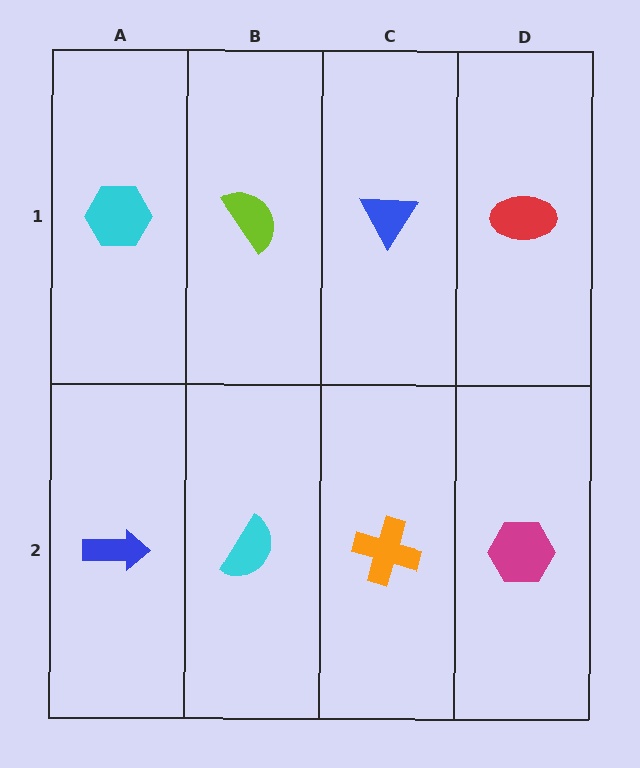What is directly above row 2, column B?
A lime semicircle.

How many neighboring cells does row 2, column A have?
2.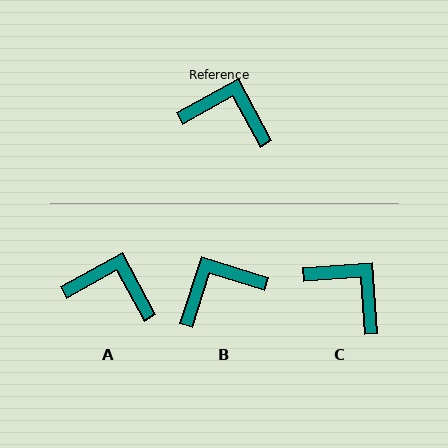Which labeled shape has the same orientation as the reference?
A.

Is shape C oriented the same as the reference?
No, it is off by about 24 degrees.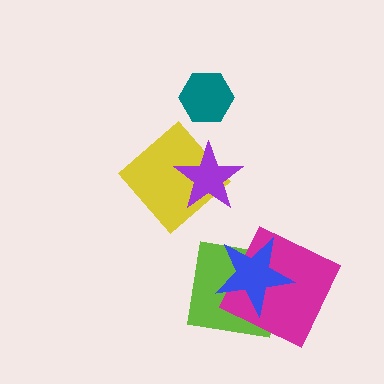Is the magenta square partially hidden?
Yes, it is partially covered by another shape.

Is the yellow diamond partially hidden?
Yes, it is partially covered by another shape.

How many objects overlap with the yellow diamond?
1 object overlaps with the yellow diamond.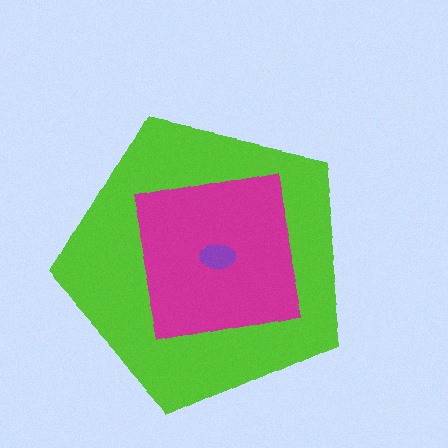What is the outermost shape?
The lime pentagon.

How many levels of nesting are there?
3.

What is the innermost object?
The purple ellipse.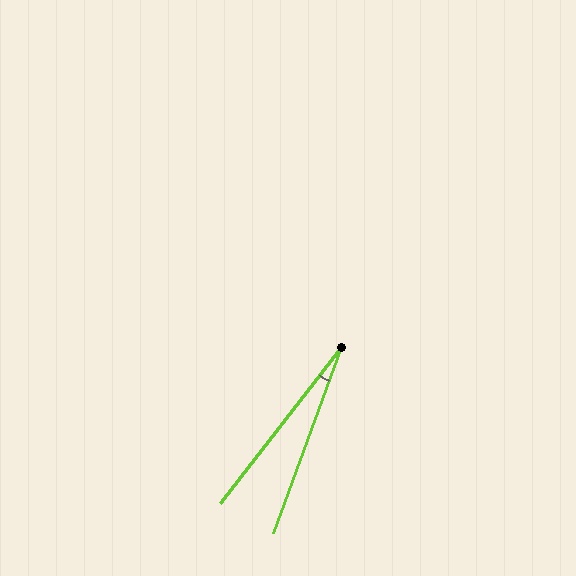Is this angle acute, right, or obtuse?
It is acute.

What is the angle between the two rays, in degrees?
Approximately 18 degrees.